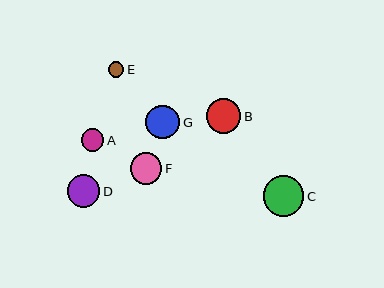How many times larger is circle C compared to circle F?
Circle C is approximately 1.3 times the size of circle F.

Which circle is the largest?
Circle C is the largest with a size of approximately 40 pixels.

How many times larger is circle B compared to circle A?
Circle B is approximately 1.5 times the size of circle A.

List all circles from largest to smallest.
From largest to smallest: C, B, G, D, F, A, E.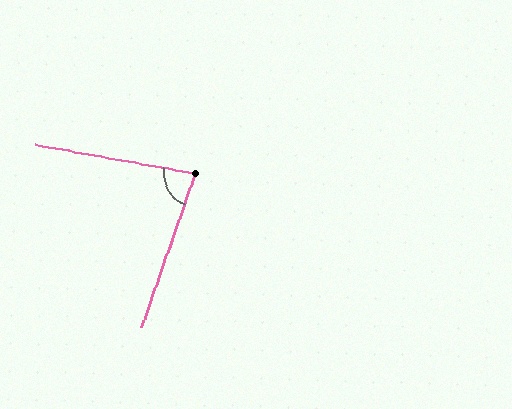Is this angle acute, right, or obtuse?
It is acute.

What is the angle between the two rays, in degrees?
Approximately 81 degrees.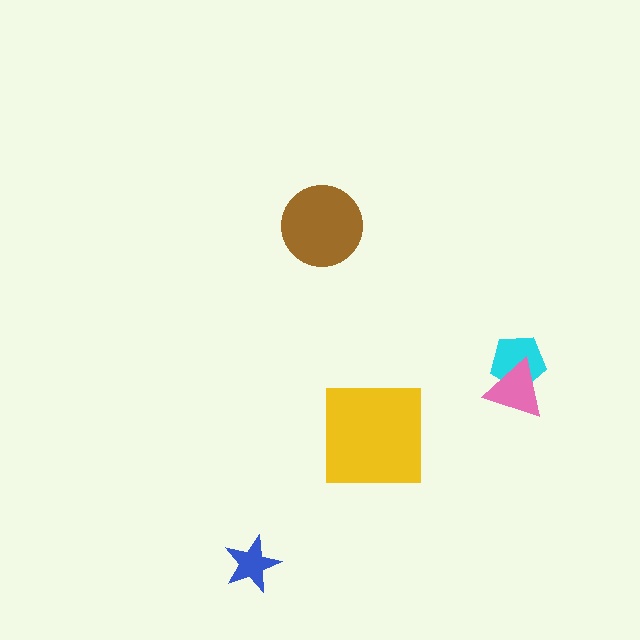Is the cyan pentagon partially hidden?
Yes, it is partially covered by another shape.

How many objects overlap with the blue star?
0 objects overlap with the blue star.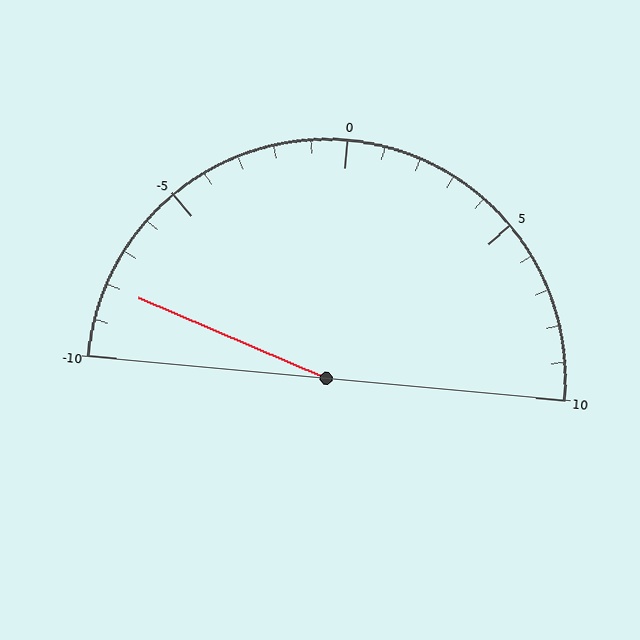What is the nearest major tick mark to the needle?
The nearest major tick mark is -10.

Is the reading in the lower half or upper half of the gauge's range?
The reading is in the lower half of the range (-10 to 10).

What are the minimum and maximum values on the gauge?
The gauge ranges from -10 to 10.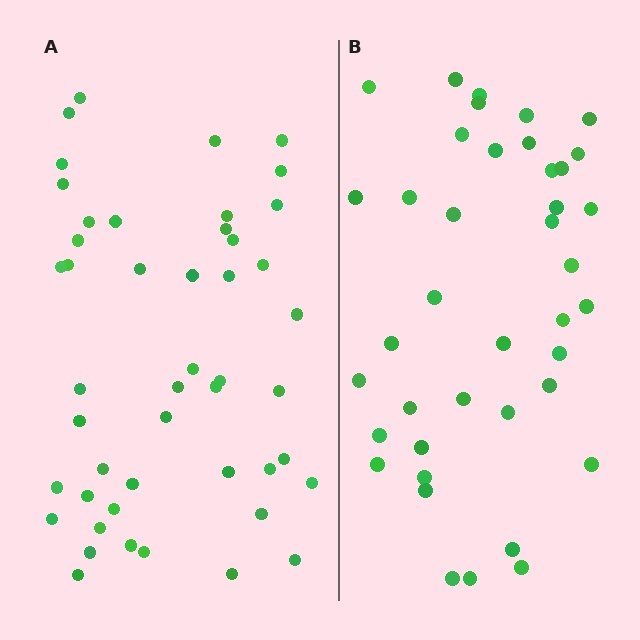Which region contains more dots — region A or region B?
Region A (the left region) has more dots.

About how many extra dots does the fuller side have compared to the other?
Region A has roughly 8 or so more dots than region B.